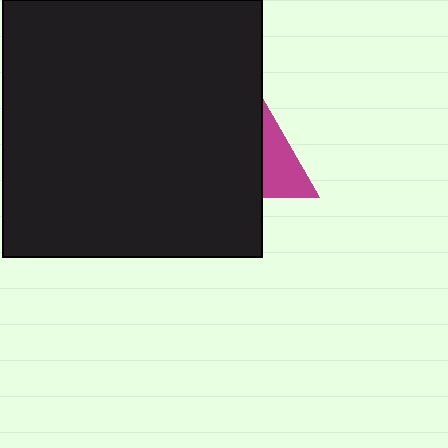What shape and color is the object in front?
The object in front is a black square.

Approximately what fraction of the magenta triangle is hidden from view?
Roughly 64% of the magenta triangle is hidden behind the black square.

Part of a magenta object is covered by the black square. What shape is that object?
It is a triangle.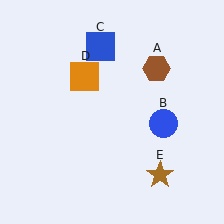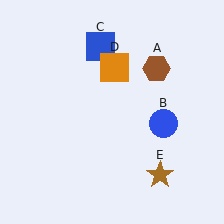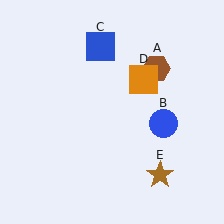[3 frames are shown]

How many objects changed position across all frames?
1 object changed position: orange square (object D).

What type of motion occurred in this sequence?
The orange square (object D) rotated clockwise around the center of the scene.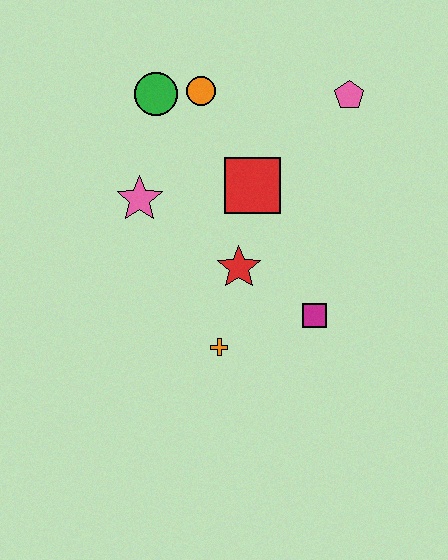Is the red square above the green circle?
No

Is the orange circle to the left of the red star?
Yes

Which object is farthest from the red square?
The orange cross is farthest from the red square.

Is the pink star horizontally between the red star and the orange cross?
No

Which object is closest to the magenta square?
The red star is closest to the magenta square.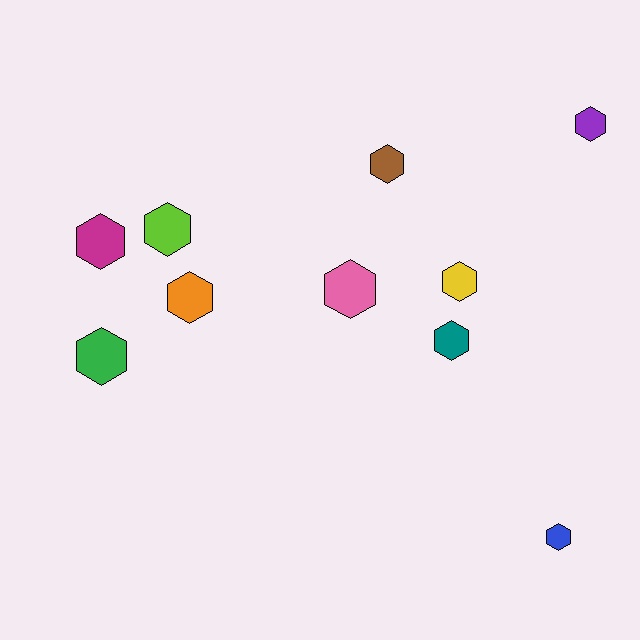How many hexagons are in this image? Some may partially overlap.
There are 10 hexagons.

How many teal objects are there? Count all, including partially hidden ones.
There is 1 teal object.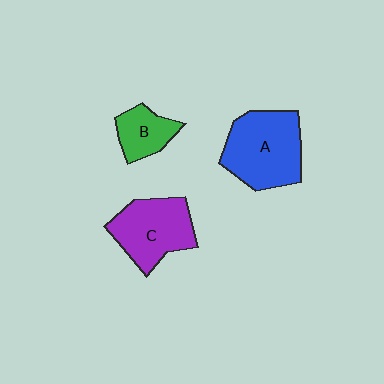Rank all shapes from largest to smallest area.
From largest to smallest: A (blue), C (purple), B (green).